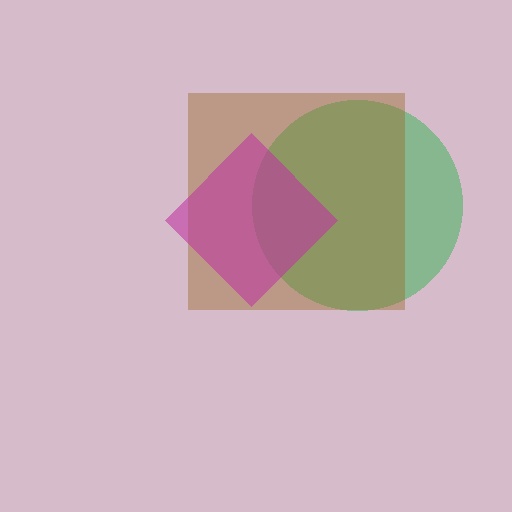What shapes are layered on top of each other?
The layered shapes are: a green circle, a brown square, a magenta diamond.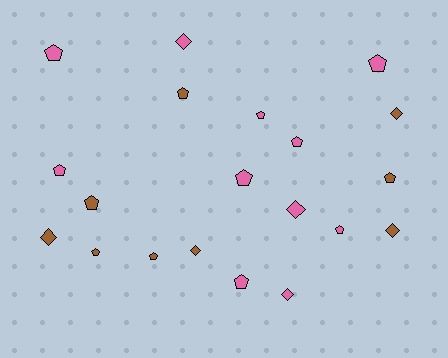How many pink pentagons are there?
There are 8 pink pentagons.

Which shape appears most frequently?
Pentagon, with 13 objects.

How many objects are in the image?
There are 20 objects.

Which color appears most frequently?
Pink, with 11 objects.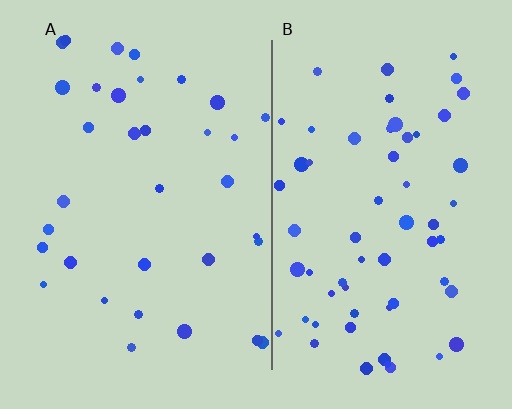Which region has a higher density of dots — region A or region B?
B (the right).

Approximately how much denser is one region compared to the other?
Approximately 1.8× — region B over region A.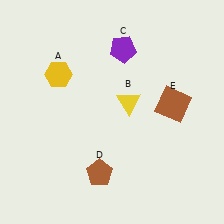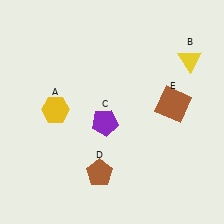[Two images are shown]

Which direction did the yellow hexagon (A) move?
The yellow hexagon (A) moved down.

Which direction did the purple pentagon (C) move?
The purple pentagon (C) moved down.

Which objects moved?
The objects that moved are: the yellow hexagon (A), the yellow triangle (B), the purple pentagon (C).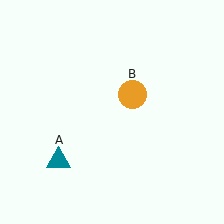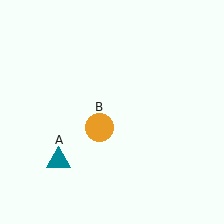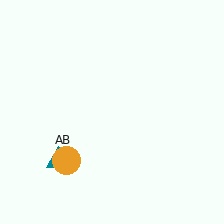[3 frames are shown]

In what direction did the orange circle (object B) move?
The orange circle (object B) moved down and to the left.